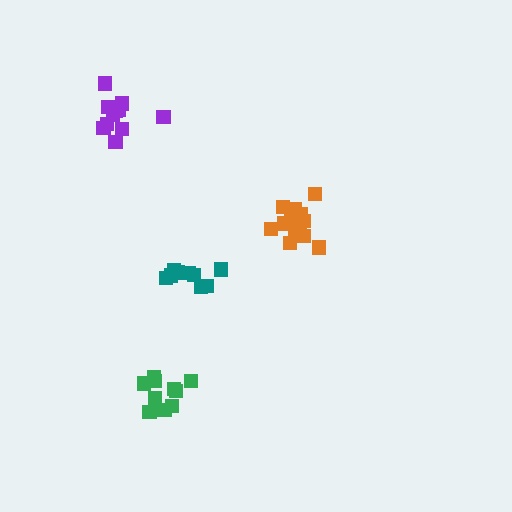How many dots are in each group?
Group 1: 10 dots, Group 2: 10 dots, Group 3: 11 dots, Group 4: 16 dots (47 total).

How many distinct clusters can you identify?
There are 4 distinct clusters.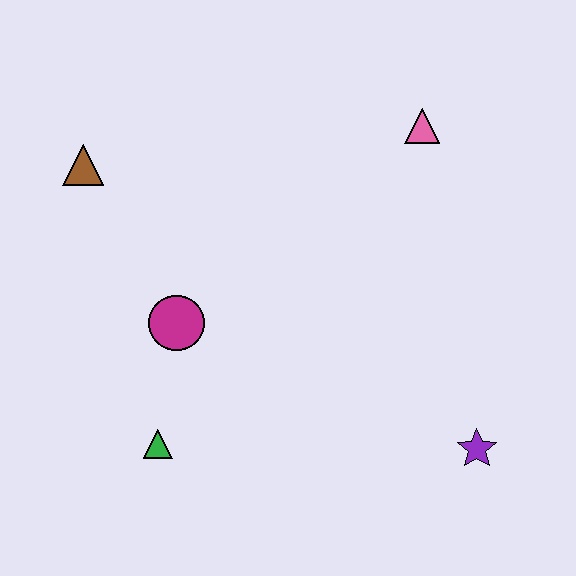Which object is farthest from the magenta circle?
The purple star is farthest from the magenta circle.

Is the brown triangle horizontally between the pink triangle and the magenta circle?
No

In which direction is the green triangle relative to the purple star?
The green triangle is to the left of the purple star.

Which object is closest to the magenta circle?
The green triangle is closest to the magenta circle.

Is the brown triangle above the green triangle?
Yes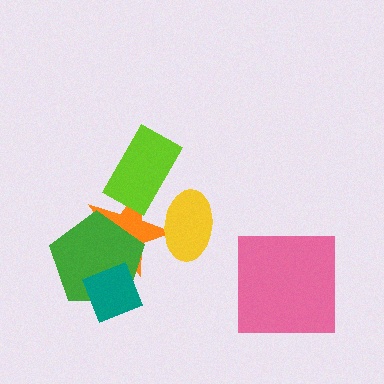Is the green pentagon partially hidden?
Yes, it is partially covered by another shape.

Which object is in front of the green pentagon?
The teal diamond is in front of the green pentagon.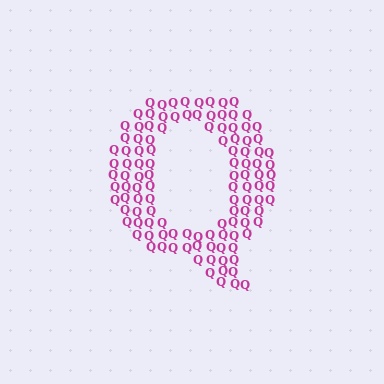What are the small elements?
The small elements are letter Q's.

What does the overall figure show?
The overall figure shows the letter Q.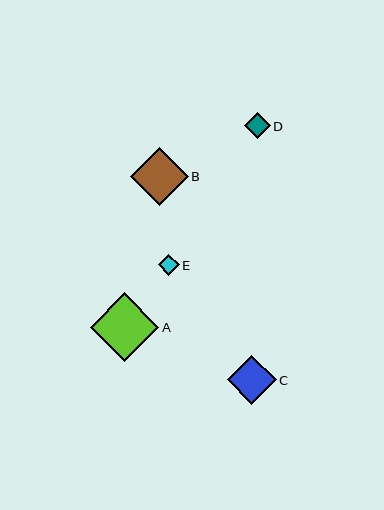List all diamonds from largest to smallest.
From largest to smallest: A, B, C, D, E.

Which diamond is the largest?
Diamond A is the largest with a size of approximately 68 pixels.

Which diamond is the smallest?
Diamond E is the smallest with a size of approximately 21 pixels.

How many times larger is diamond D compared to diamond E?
Diamond D is approximately 1.2 times the size of diamond E.